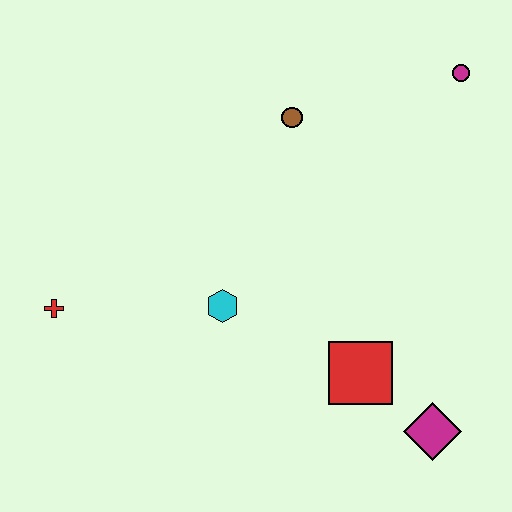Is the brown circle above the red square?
Yes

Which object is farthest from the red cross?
The magenta circle is farthest from the red cross.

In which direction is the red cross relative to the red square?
The red cross is to the left of the red square.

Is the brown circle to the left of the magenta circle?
Yes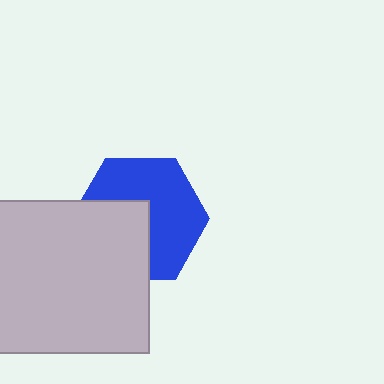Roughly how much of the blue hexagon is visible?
About half of it is visible (roughly 60%).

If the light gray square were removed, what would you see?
You would see the complete blue hexagon.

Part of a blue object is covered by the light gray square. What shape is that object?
It is a hexagon.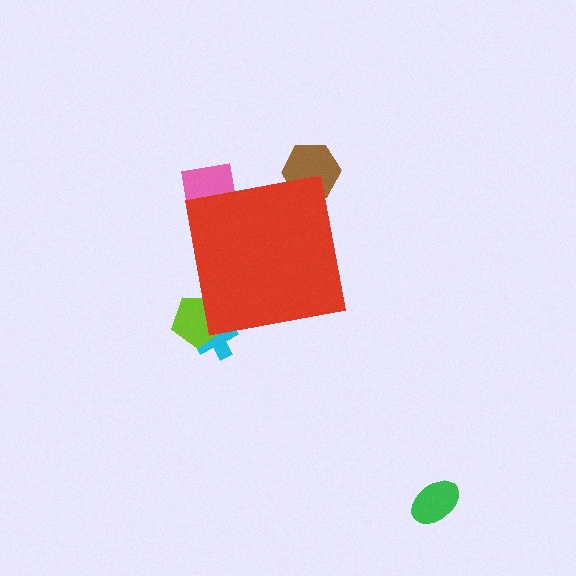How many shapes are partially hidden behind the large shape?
4 shapes are partially hidden.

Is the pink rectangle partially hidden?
Yes, the pink rectangle is partially hidden behind the red square.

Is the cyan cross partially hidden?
Yes, the cyan cross is partially hidden behind the red square.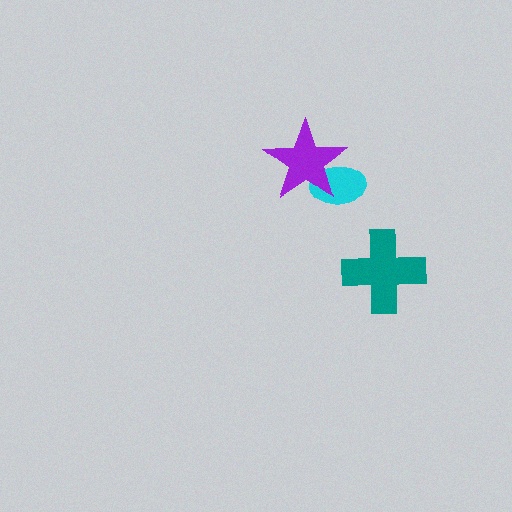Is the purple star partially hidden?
No, no other shape covers it.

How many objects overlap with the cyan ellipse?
1 object overlaps with the cyan ellipse.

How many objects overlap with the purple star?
1 object overlaps with the purple star.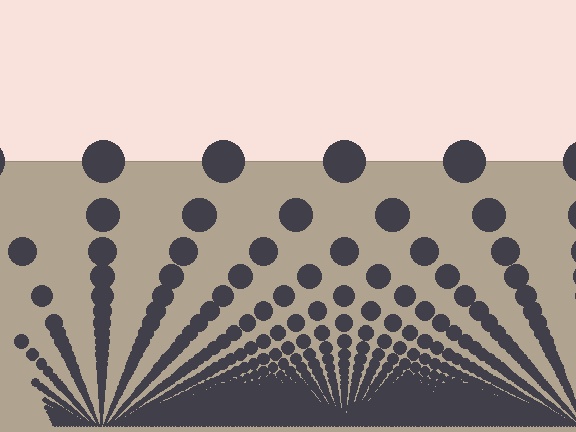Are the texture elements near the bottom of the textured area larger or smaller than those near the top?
Smaller. The gradient is inverted — elements near the bottom are smaller and denser.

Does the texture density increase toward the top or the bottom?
Density increases toward the bottom.